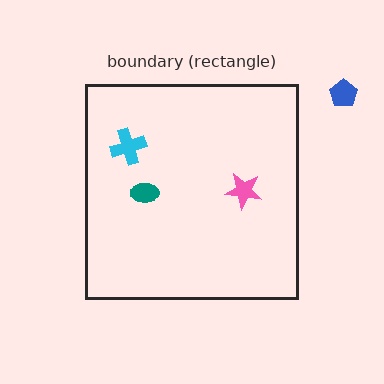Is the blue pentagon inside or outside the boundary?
Outside.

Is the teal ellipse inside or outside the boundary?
Inside.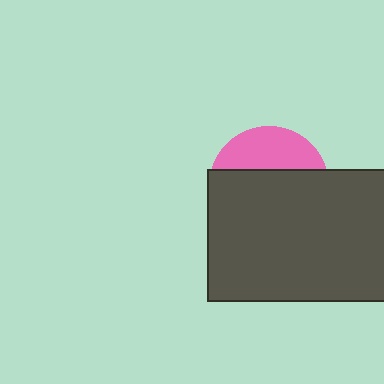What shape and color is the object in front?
The object in front is a dark gray rectangle.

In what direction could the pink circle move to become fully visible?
The pink circle could move up. That would shift it out from behind the dark gray rectangle entirely.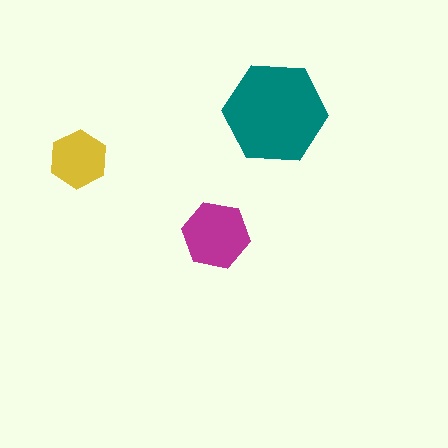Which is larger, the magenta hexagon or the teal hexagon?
The teal one.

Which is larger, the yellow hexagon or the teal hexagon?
The teal one.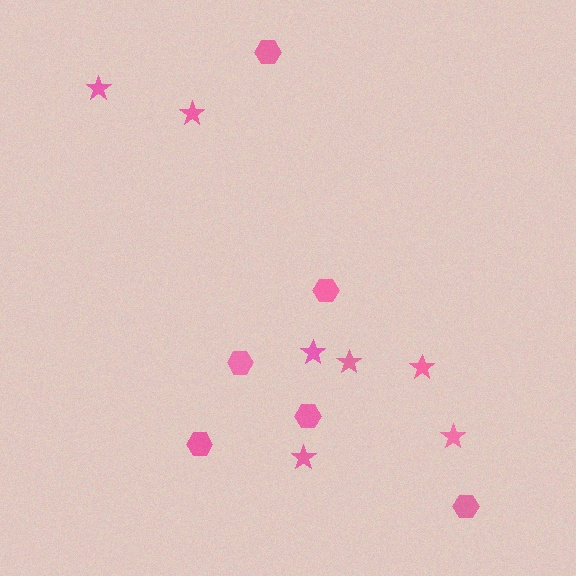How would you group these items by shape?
There are 2 groups: one group of hexagons (6) and one group of stars (7).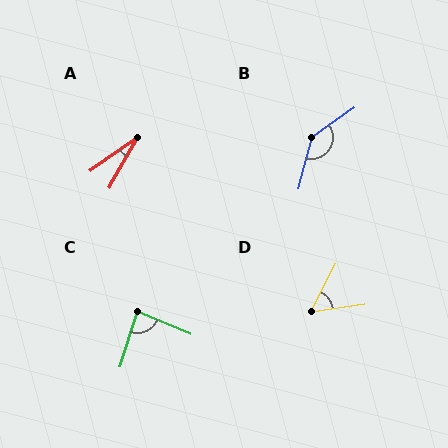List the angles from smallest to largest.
A (25°), D (54°), C (85°), B (140°).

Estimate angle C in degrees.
Approximately 85 degrees.